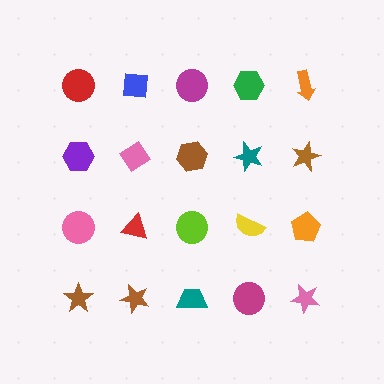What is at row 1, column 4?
A green hexagon.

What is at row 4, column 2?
A brown star.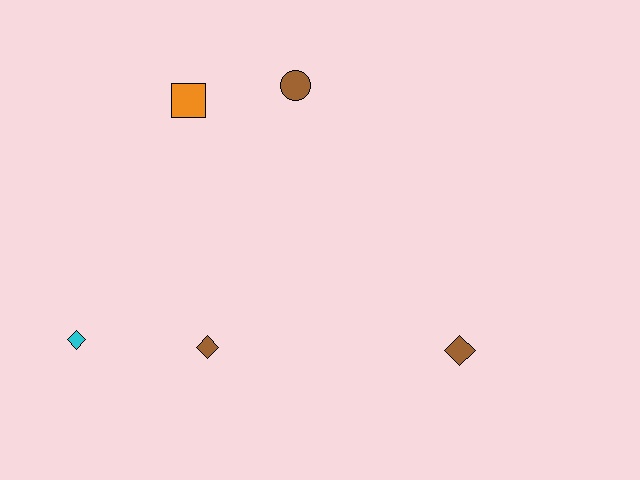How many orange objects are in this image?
There is 1 orange object.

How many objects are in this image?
There are 5 objects.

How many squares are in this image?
There is 1 square.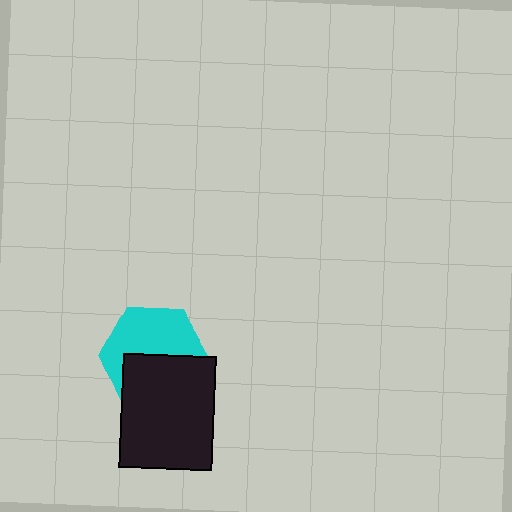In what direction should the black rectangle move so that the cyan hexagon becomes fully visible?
The black rectangle should move down. That is the shortest direction to clear the overlap and leave the cyan hexagon fully visible.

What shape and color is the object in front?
The object in front is a black rectangle.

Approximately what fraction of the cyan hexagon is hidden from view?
Roughly 46% of the cyan hexagon is hidden behind the black rectangle.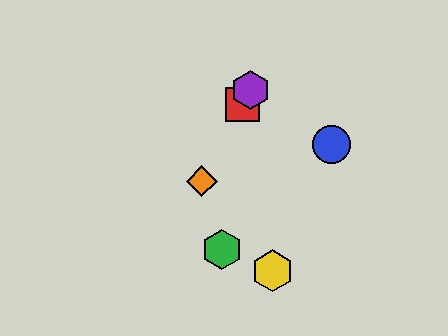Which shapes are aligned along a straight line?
The red square, the purple hexagon, the orange diamond are aligned along a straight line.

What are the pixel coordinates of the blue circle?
The blue circle is at (332, 145).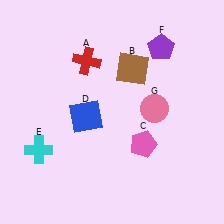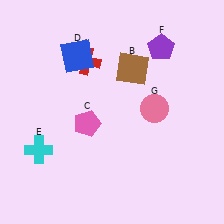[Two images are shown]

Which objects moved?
The objects that moved are: the pink pentagon (C), the blue square (D).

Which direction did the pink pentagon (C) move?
The pink pentagon (C) moved left.